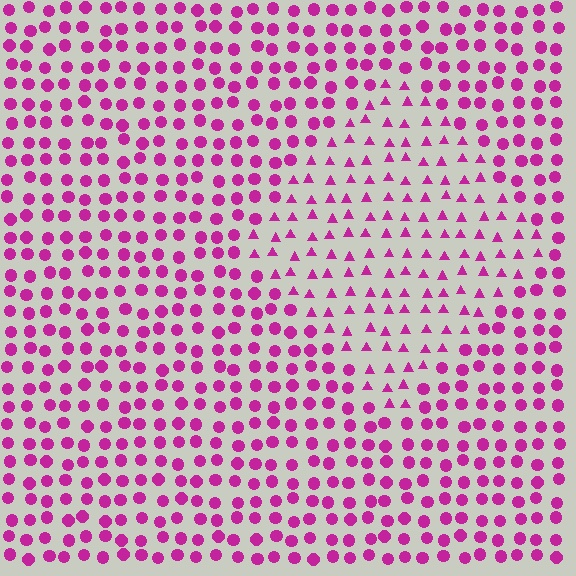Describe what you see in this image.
The image is filled with small magenta elements arranged in a uniform grid. A diamond-shaped region contains triangles, while the surrounding area contains circles. The boundary is defined purely by the change in element shape.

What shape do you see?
I see a diamond.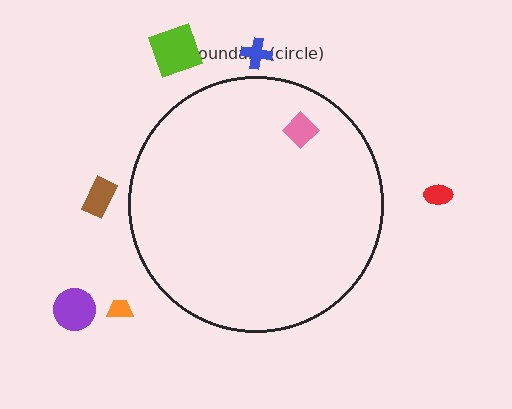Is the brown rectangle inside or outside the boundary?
Outside.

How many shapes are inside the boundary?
1 inside, 6 outside.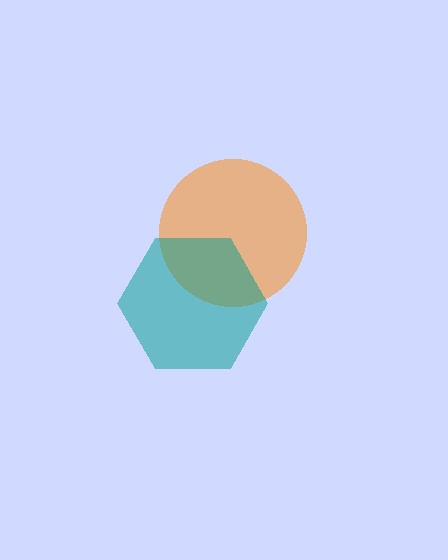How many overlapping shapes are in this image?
There are 2 overlapping shapes in the image.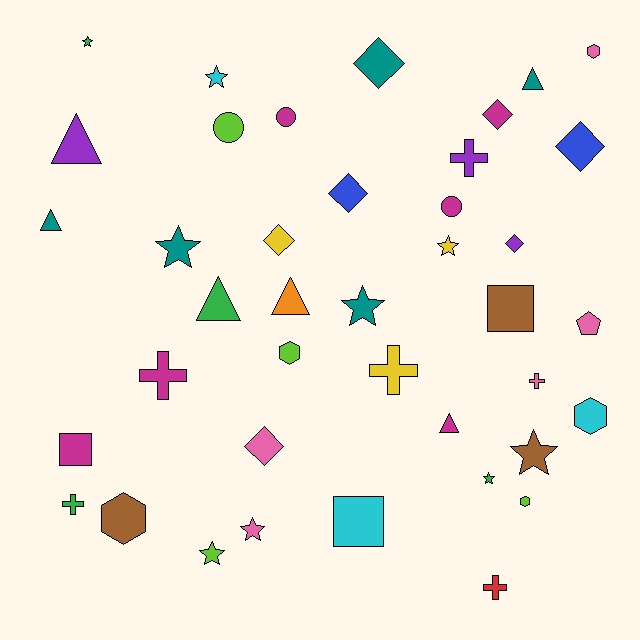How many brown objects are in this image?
There are 3 brown objects.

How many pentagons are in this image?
There is 1 pentagon.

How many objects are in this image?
There are 40 objects.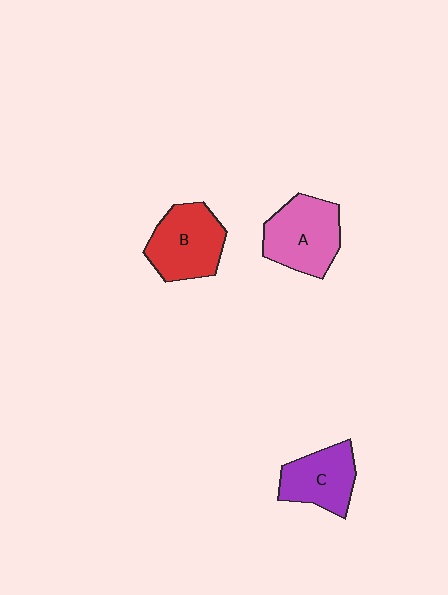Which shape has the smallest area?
Shape C (purple).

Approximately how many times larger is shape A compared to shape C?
Approximately 1.2 times.